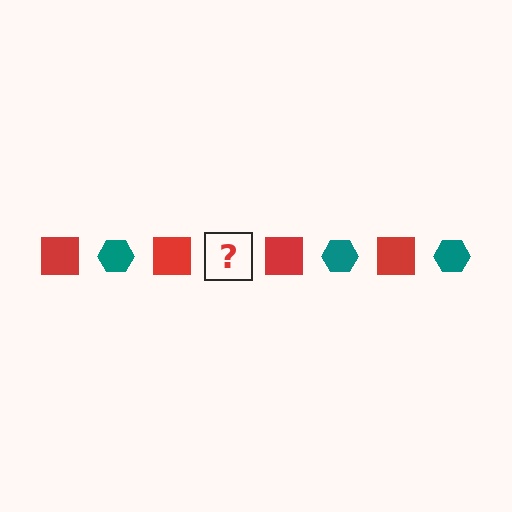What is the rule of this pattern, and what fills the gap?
The rule is that the pattern alternates between red square and teal hexagon. The gap should be filled with a teal hexagon.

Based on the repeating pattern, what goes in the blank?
The blank should be a teal hexagon.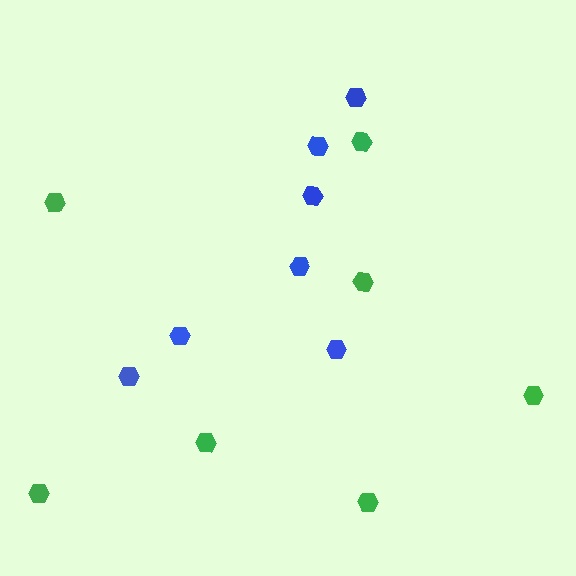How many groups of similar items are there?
There are 2 groups: one group of blue hexagons (7) and one group of green hexagons (7).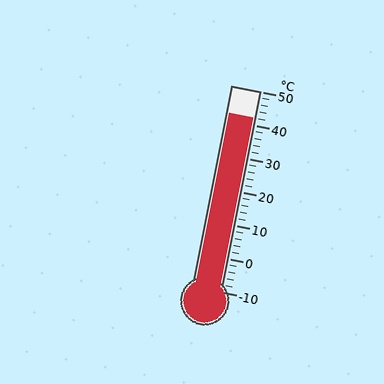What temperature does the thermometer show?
The thermometer shows approximately 42°C.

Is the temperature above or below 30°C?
The temperature is above 30°C.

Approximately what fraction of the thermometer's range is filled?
The thermometer is filled to approximately 85% of its range.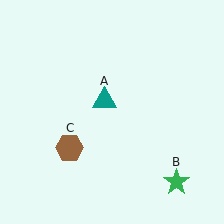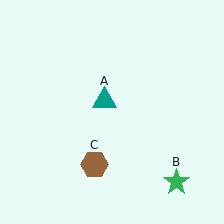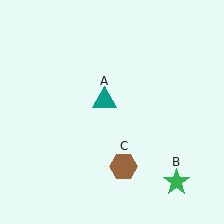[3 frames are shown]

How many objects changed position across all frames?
1 object changed position: brown hexagon (object C).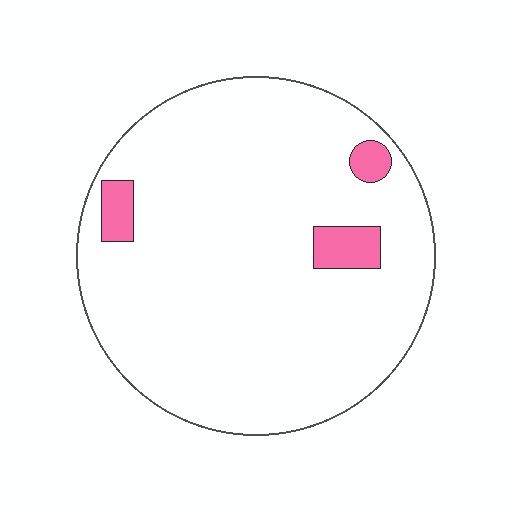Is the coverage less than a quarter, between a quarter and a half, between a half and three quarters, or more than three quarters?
Less than a quarter.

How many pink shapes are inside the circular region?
3.